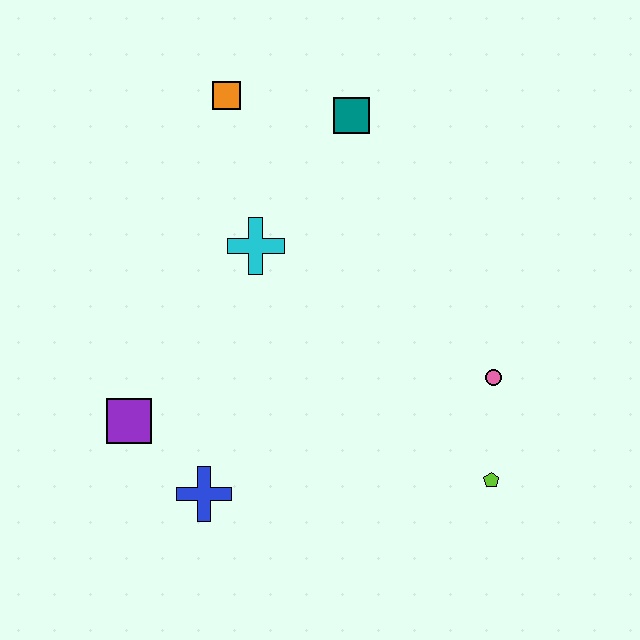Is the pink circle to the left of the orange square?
No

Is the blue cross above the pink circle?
No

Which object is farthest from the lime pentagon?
The orange square is farthest from the lime pentagon.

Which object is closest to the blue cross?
The purple square is closest to the blue cross.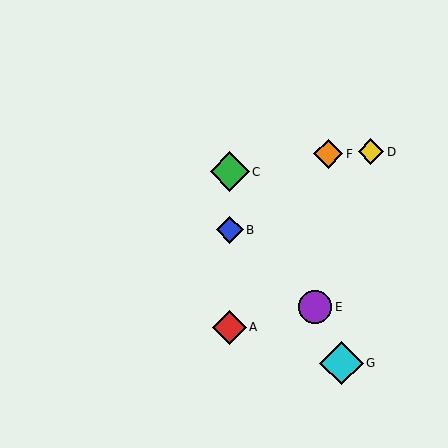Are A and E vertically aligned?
No, A is at x≈230 and E is at x≈315.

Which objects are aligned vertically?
Objects A, B, C are aligned vertically.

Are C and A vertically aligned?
Yes, both are at x≈230.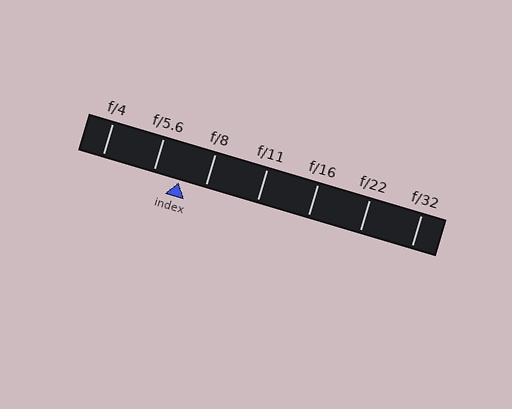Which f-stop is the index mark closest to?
The index mark is closest to f/8.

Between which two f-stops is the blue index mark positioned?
The index mark is between f/5.6 and f/8.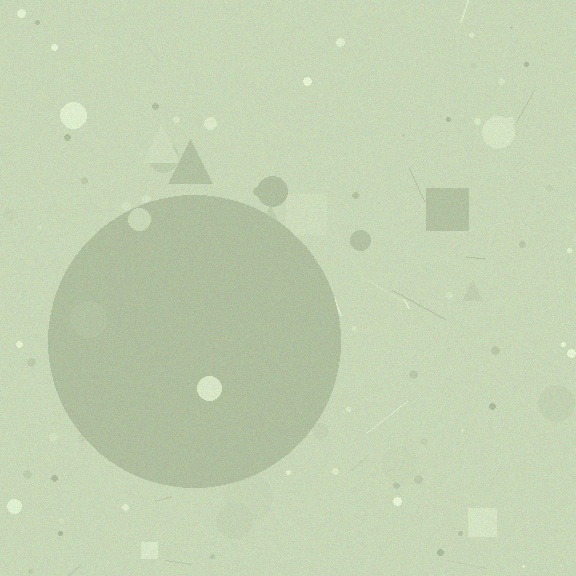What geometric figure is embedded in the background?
A circle is embedded in the background.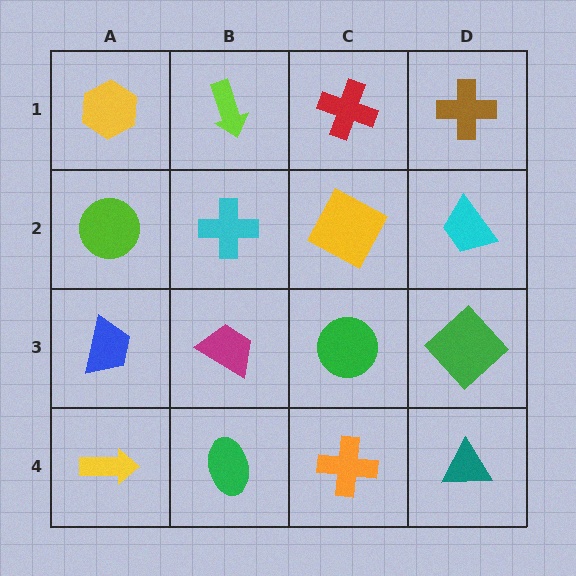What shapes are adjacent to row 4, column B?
A magenta trapezoid (row 3, column B), a yellow arrow (row 4, column A), an orange cross (row 4, column C).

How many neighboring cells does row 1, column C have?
3.